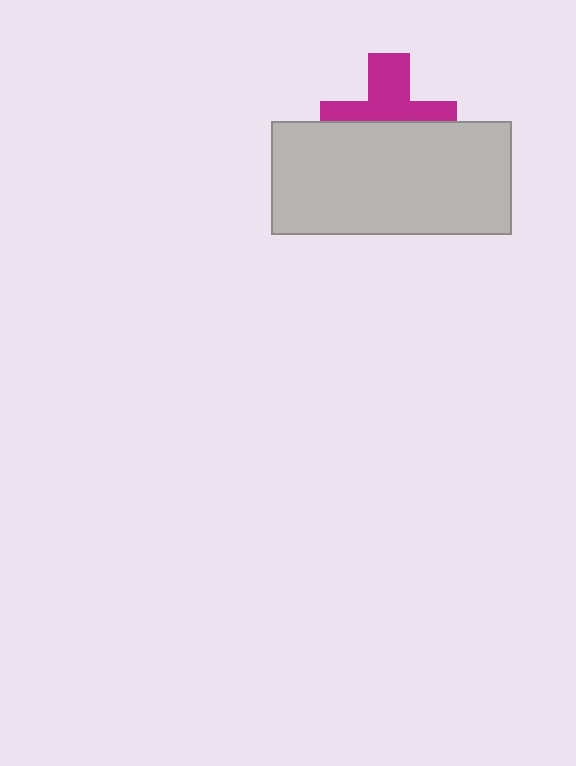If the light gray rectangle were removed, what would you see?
You would see the complete magenta cross.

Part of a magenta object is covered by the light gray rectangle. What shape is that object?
It is a cross.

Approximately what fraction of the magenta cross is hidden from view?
Roughly 51% of the magenta cross is hidden behind the light gray rectangle.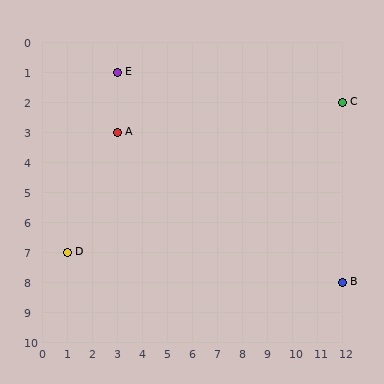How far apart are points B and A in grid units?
Points B and A are 9 columns and 5 rows apart (about 10.3 grid units diagonally).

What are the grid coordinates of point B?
Point B is at grid coordinates (12, 8).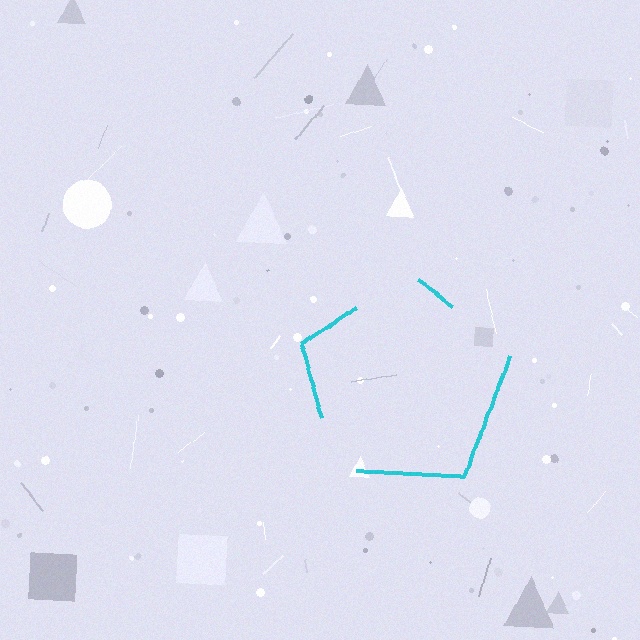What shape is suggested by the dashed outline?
The dashed outline suggests a pentagon.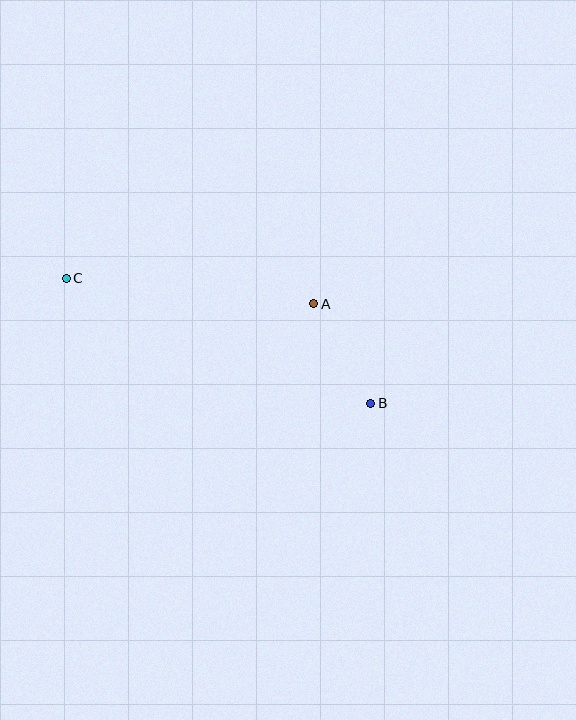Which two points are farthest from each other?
Points B and C are farthest from each other.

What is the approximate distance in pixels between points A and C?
The distance between A and C is approximately 249 pixels.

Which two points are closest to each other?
Points A and B are closest to each other.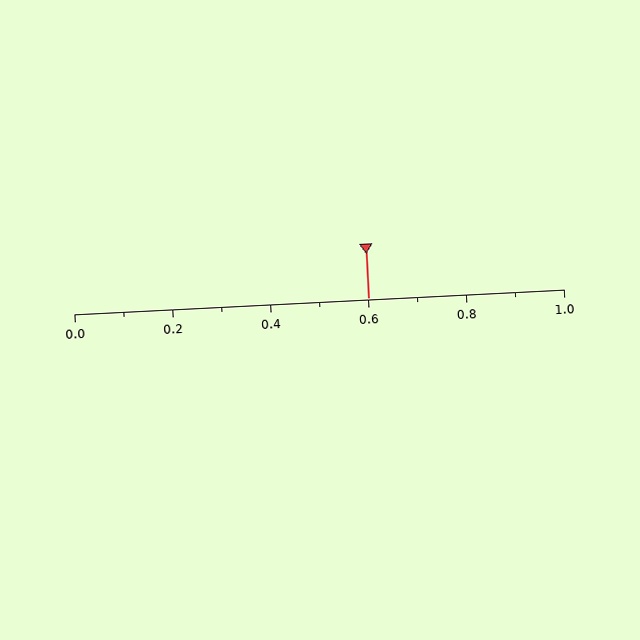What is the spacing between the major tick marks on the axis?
The major ticks are spaced 0.2 apart.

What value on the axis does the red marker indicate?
The marker indicates approximately 0.6.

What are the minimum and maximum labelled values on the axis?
The axis runs from 0.0 to 1.0.